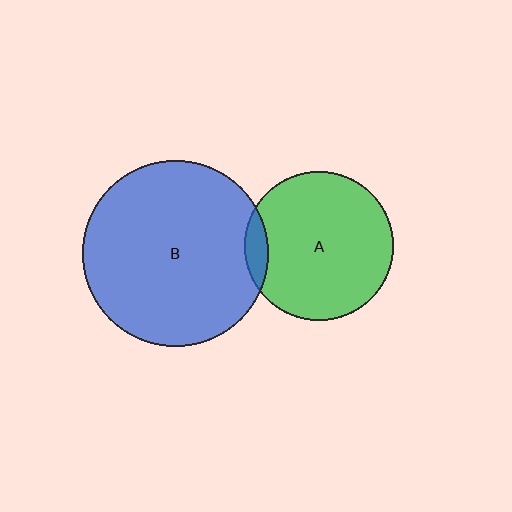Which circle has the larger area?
Circle B (blue).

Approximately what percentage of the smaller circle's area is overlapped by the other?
Approximately 10%.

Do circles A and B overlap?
Yes.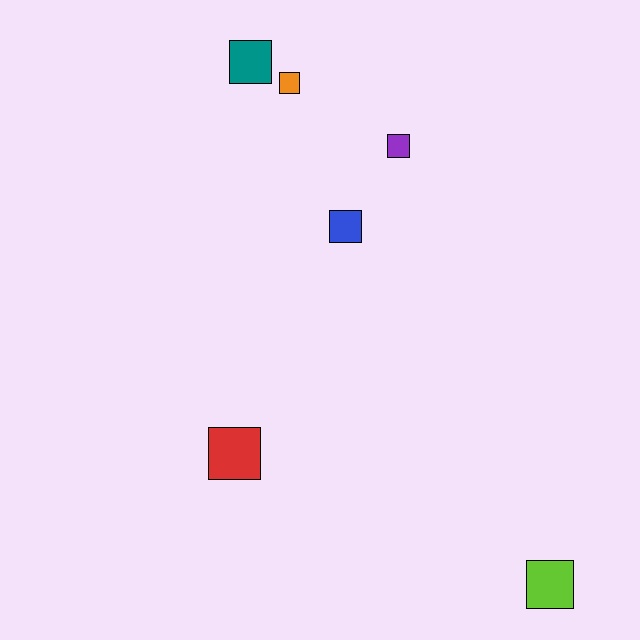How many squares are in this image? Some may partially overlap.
There are 6 squares.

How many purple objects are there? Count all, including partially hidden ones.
There is 1 purple object.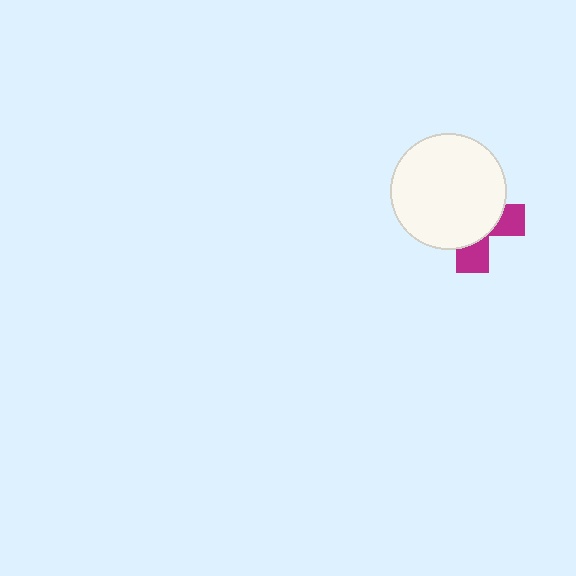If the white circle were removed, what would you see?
You would see the complete magenta cross.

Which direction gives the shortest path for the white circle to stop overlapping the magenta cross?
Moving toward the upper-left gives the shortest separation.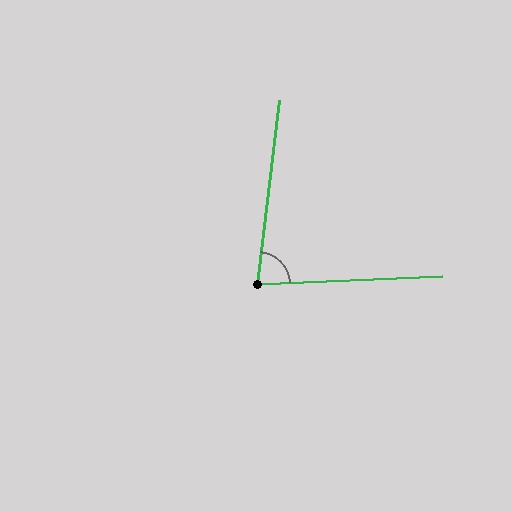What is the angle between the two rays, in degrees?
Approximately 81 degrees.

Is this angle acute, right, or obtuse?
It is acute.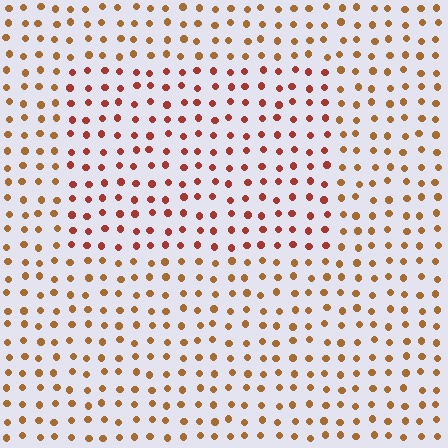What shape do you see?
I see a rectangle.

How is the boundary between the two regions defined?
The boundary is defined purely by a slight shift in hue (about 28 degrees). Spacing, size, and orientation are identical on both sides.